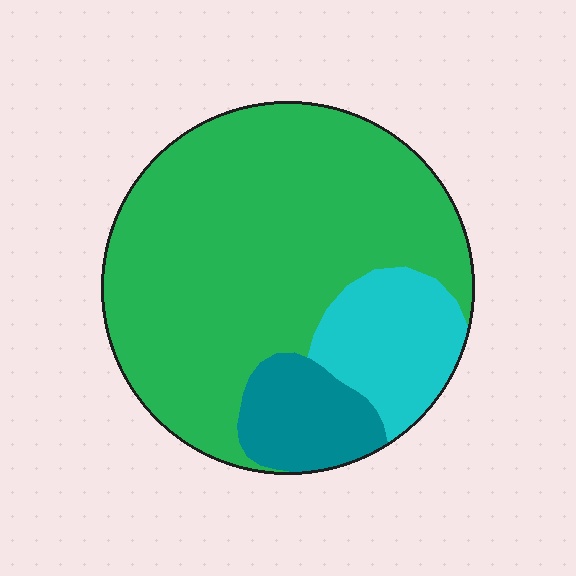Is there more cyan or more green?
Green.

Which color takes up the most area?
Green, at roughly 70%.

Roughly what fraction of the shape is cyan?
Cyan covers about 15% of the shape.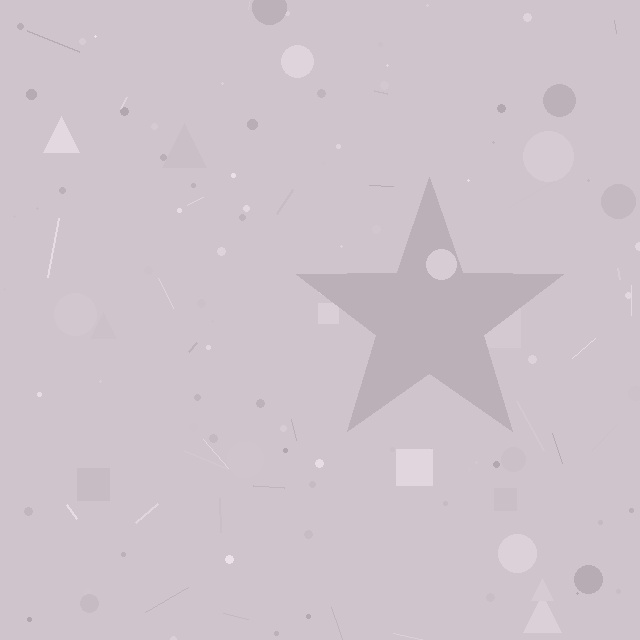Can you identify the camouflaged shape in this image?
The camouflaged shape is a star.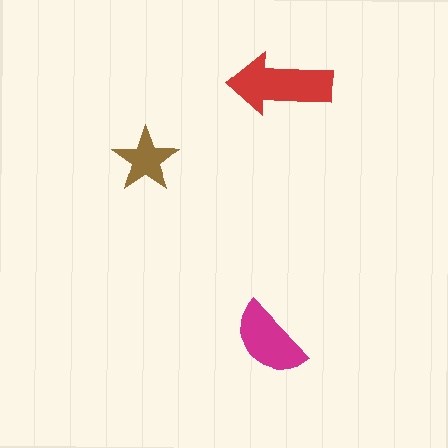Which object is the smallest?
The brown star.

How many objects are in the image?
There are 3 objects in the image.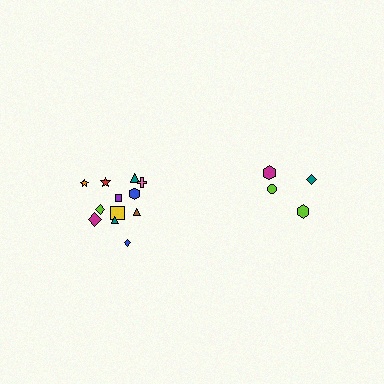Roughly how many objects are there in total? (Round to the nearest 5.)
Roughly 15 objects in total.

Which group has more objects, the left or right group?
The left group.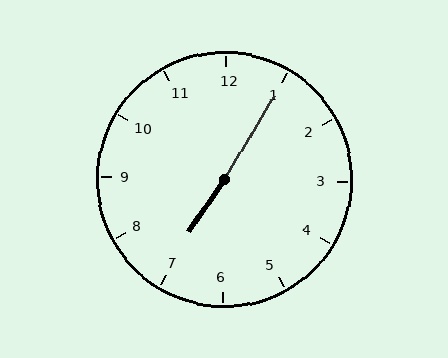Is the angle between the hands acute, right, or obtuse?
It is obtuse.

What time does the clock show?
7:05.